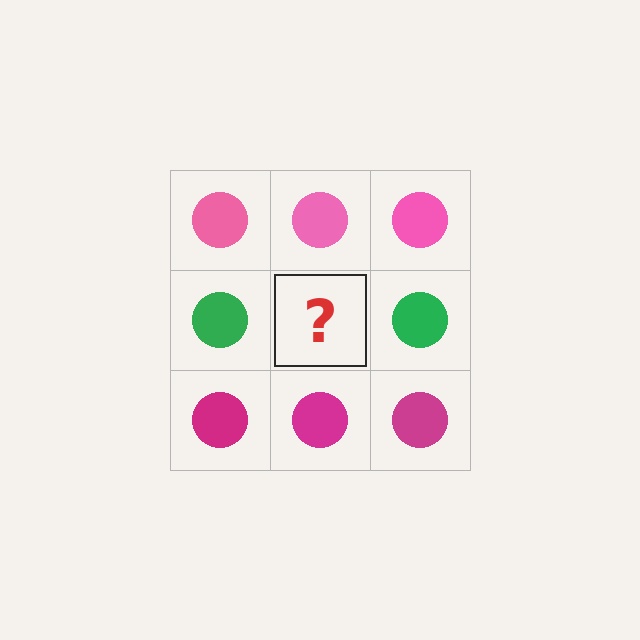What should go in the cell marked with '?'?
The missing cell should contain a green circle.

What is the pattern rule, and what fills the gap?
The rule is that each row has a consistent color. The gap should be filled with a green circle.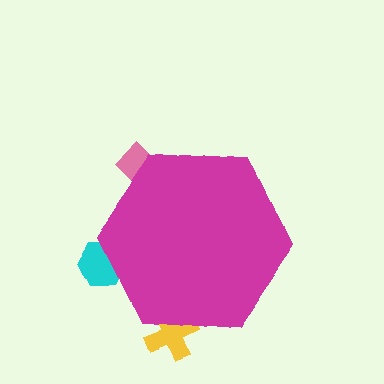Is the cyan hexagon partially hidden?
Yes, the cyan hexagon is partially hidden behind the magenta hexagon.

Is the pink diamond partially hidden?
Yes, the pink diamond is partially hidden behind the magenta hexagon.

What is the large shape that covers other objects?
A magenta hexagon.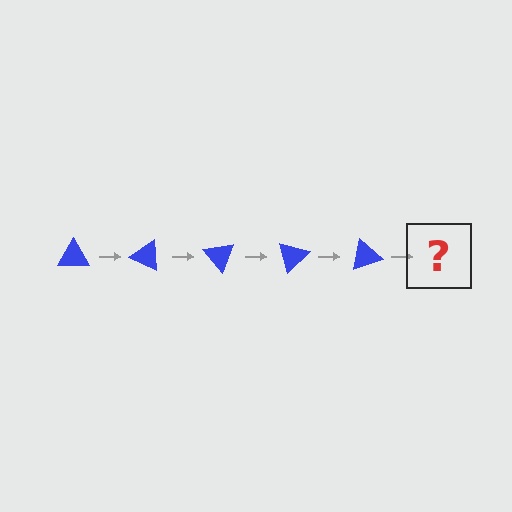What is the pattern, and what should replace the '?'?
The pattern is that the triangle rotates 25 degrees each step. The '?' should be a blue triangle rotated 125 degrees.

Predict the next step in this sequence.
The next step is a blue triangle rotated 125 degrees.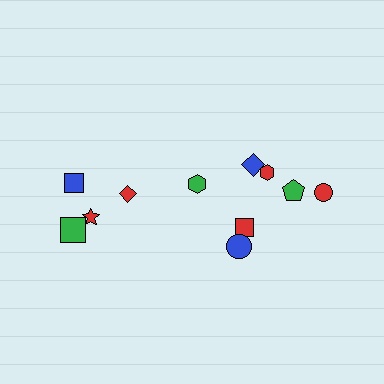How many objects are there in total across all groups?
There are 11 objects.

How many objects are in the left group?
There are 4 objects.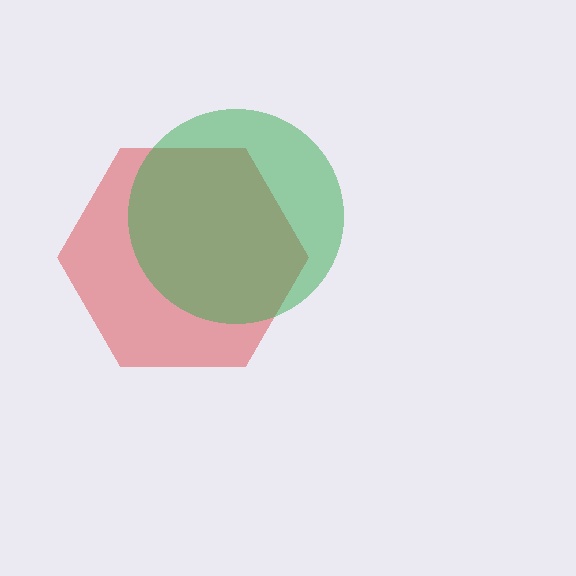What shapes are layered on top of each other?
The layered shapes are: a red hexagon, a green circle.